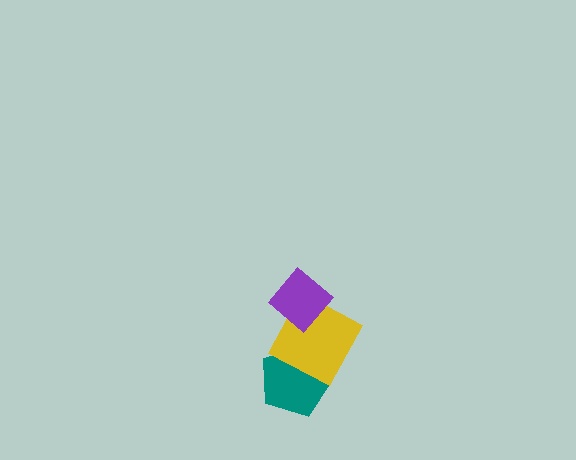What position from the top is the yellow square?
The yellow square is 2nd from the top.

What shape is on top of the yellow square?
The purple diamond is on top of the yellow square.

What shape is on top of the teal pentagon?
The yellow square is on top of the teal pentagon.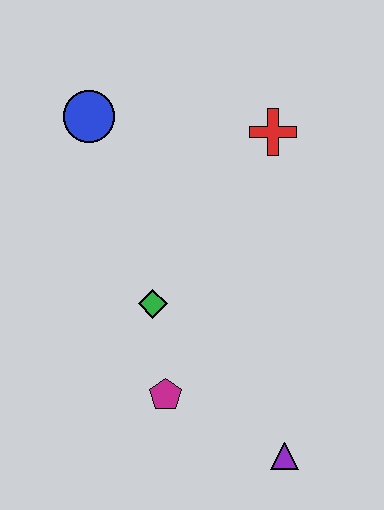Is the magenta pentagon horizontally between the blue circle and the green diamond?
No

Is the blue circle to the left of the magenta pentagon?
Yes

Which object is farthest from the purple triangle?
The blue circle is farthest from the purple triangle.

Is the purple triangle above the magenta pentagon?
No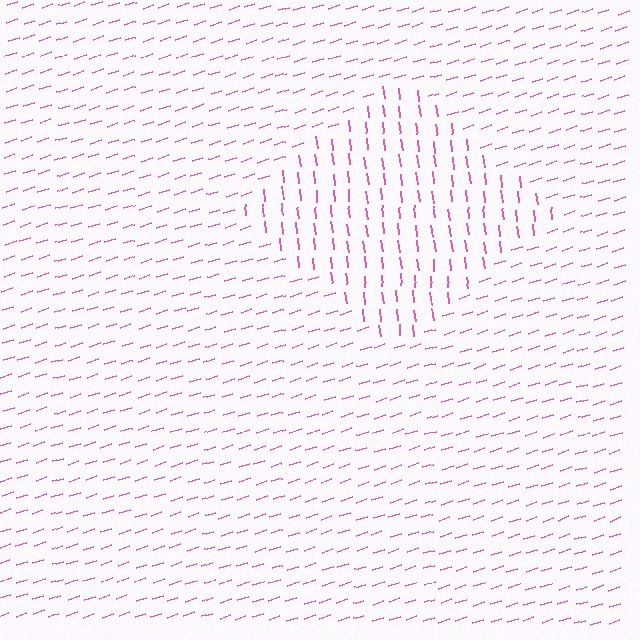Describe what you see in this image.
The image is filled with small pink line segments. A diamond region in the image has lines oriented differently from the surrounding lines, creating a visible texture boundary.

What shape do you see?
I see a diamond.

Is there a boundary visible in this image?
Yes, there is a texture boundary formed by a change in line orientation.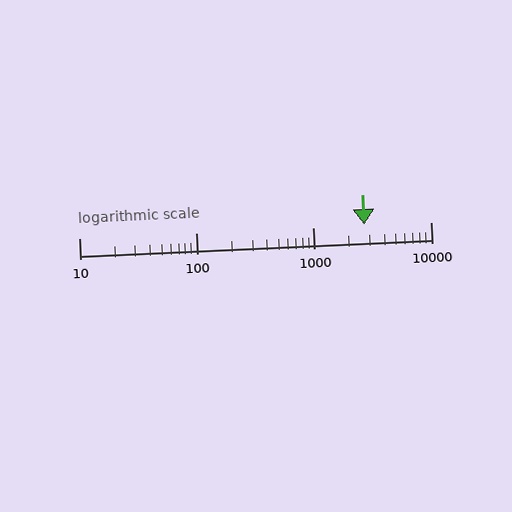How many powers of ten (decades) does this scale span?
The scale spans 3 decades, from 10 to 10000.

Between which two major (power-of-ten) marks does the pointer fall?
The pointer is between 1000 and 10000.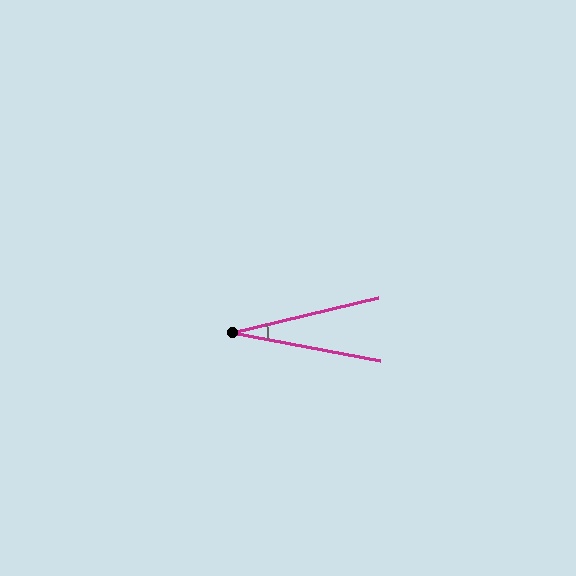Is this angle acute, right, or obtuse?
It is acute.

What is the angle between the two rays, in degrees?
Approximately 24 degrees.